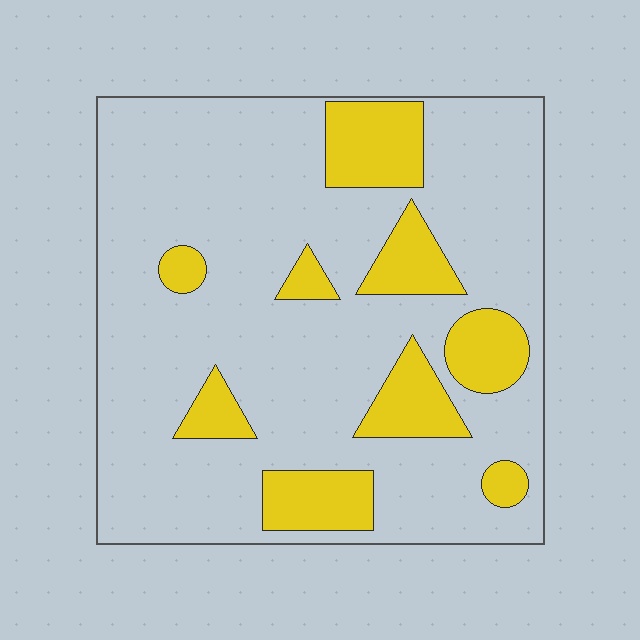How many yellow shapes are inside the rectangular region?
9.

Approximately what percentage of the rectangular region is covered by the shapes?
Approximately 20%.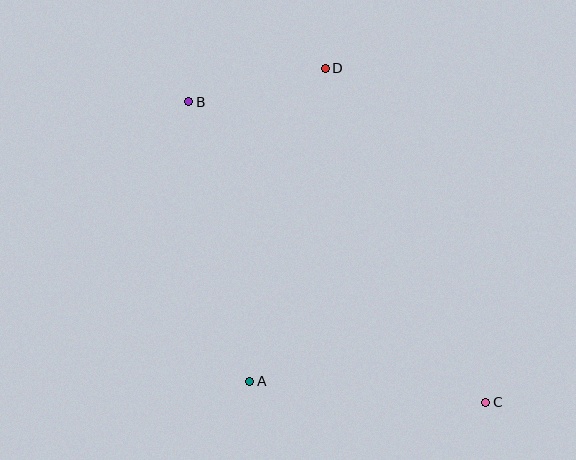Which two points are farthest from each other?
Points B and C are farthest from each other.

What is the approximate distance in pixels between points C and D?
The distance between C and D is approximately 371 pixels.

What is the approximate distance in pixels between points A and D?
The distance between A and D is approximately 322 pixels.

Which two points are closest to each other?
Points B and D are closest to each other.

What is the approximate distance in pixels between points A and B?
The distance between A and B is approximately 286 pixels.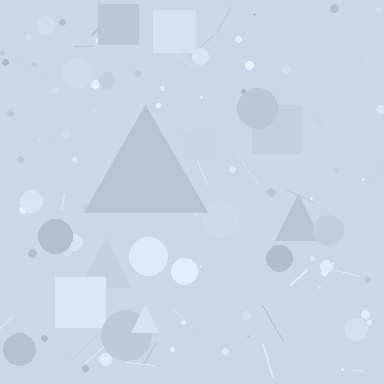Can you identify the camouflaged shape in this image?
The camouflaged shape is a triangle.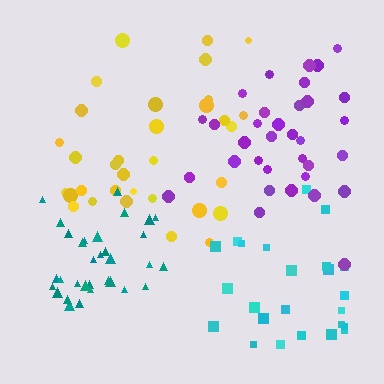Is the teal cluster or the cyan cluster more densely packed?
Teal.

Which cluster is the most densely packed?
Teal.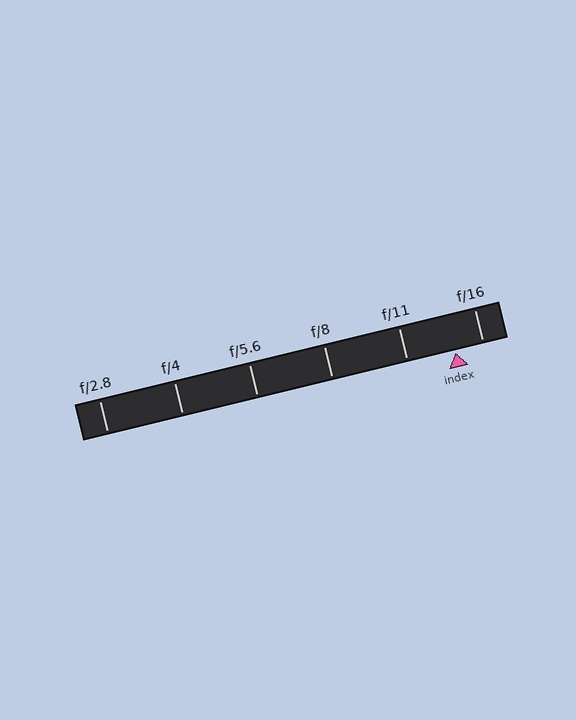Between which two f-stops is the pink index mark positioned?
The index mark is between f/11 and f/16.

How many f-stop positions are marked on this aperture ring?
There are 6 f-stop positions marked.